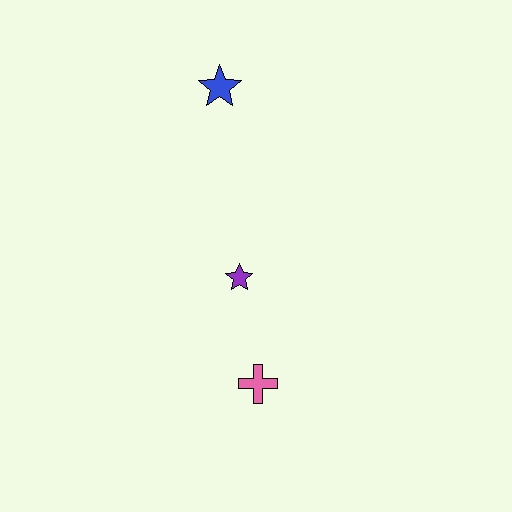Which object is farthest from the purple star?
The blue star is farthest from the purple star.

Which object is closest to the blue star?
The purple star is closest to the blue star.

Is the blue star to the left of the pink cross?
Yes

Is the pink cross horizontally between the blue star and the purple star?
No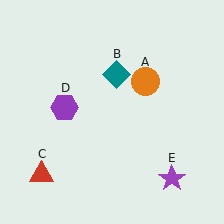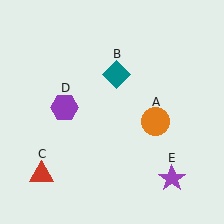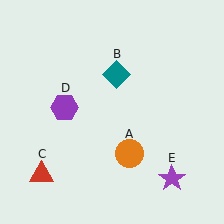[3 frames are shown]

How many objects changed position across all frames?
1 object changed position: orange circle (object A).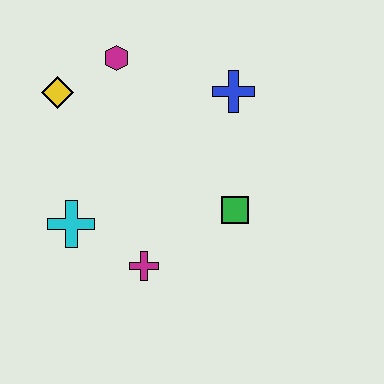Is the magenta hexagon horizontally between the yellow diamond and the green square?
Yes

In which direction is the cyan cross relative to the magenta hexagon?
The cyan cross is below the magenta hexagon.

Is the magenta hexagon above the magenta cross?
Yes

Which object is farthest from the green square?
The yellow diamond is farthest from the green square.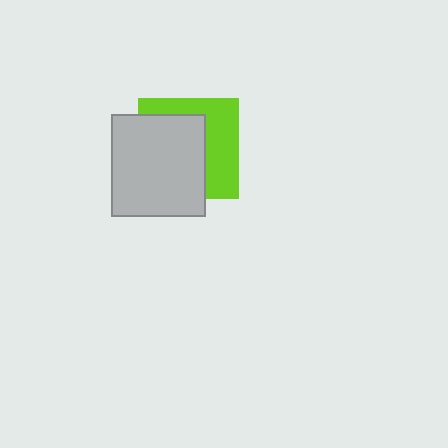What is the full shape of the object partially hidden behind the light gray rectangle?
The partially hidden object is a lime square.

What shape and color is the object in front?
The object in front is a light gray rectangle.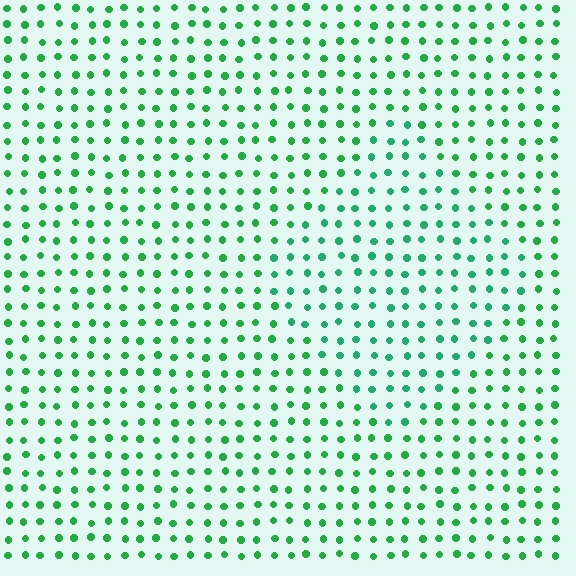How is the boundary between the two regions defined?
The boundary is defined purely by a slight shift in hue (about 20 degrees). Spacing, size, and orientation are identical on both sides.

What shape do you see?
I see a diamond.